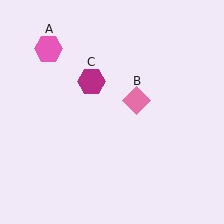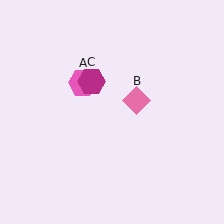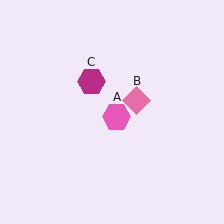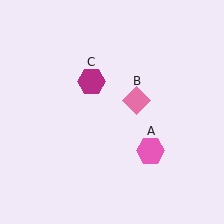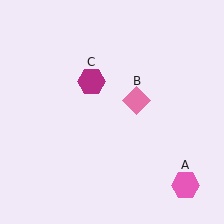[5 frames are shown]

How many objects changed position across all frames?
1 object changed position: pink hexagon (object A).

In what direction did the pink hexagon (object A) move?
The pink hexagon (object A) moved down and to the right.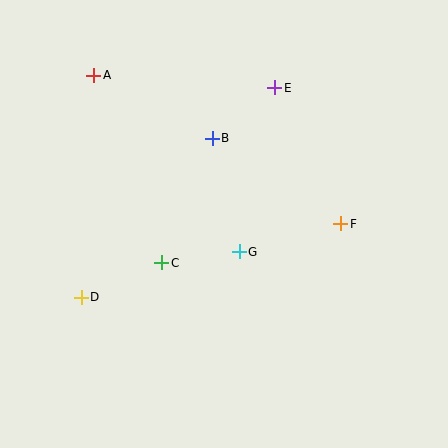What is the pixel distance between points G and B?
The distance between G and B is 116 pixels.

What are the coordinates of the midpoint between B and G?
The midpoint between B and G is at (226, 195).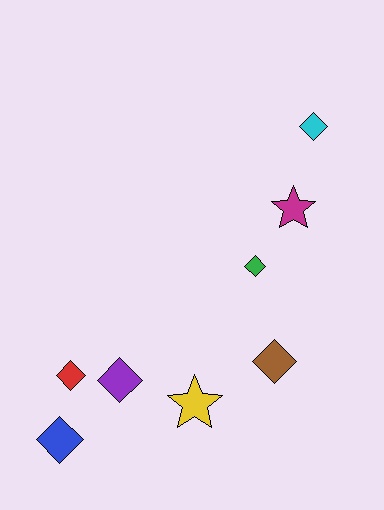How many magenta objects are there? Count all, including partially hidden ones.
There is 1 magenta object.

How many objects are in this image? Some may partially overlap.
There are 8 objects.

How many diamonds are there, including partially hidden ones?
There are 6 diamonds.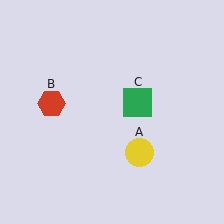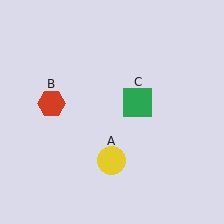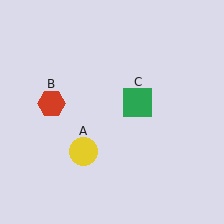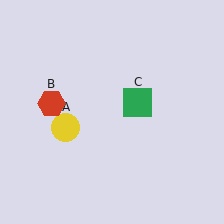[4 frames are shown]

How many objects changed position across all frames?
1 object changed position: yellow circle (object A).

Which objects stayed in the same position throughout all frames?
Red hexagon (object B) and green square (object C) remained stationary.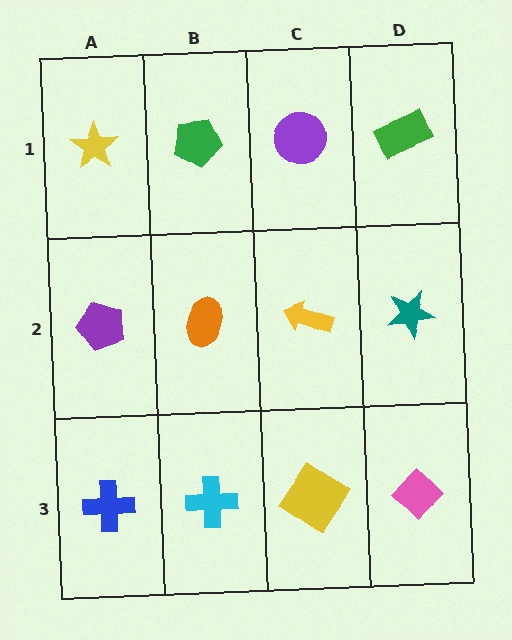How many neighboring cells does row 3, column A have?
2.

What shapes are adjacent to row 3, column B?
An orange ellipse (row 2, column B), a blue cross (row 3, column A), a yellow diamond (row 3, column C).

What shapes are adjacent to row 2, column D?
A green rectangle (row 1, column D), a pink diamond (row 3, column D), a yellow arrow (row 2, column C).